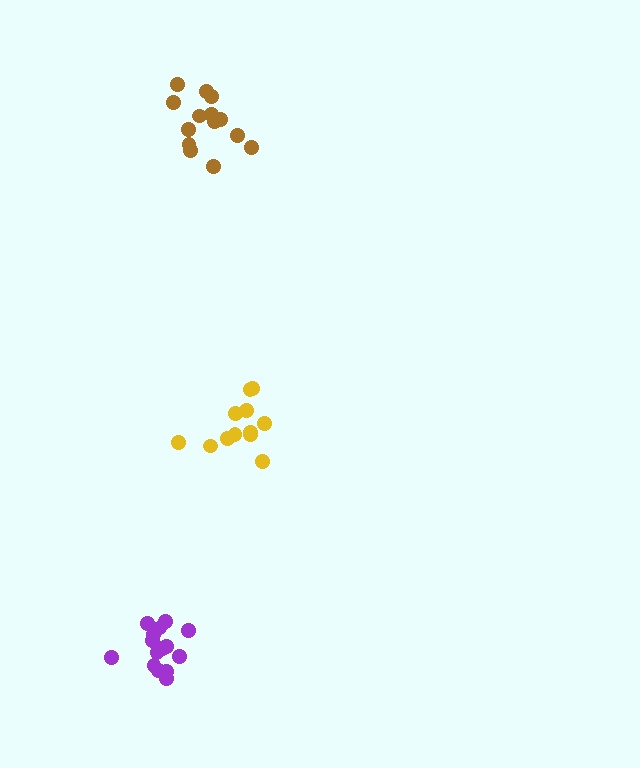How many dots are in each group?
Group 1: 12 dots, Group 2: 14 dots, Group 3: 15 dots (41 total).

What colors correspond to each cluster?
The clusters are colored: yellow, brown, purple.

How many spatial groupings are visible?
There are 3 spatial groupings.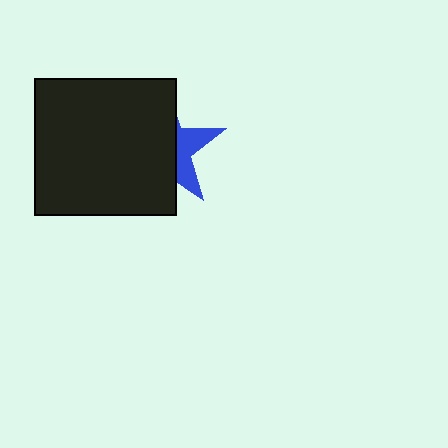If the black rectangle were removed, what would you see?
You would see the complete blue star.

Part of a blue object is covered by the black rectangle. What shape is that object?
It is a star.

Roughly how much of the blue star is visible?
A small part of it is visible (roughly 32%).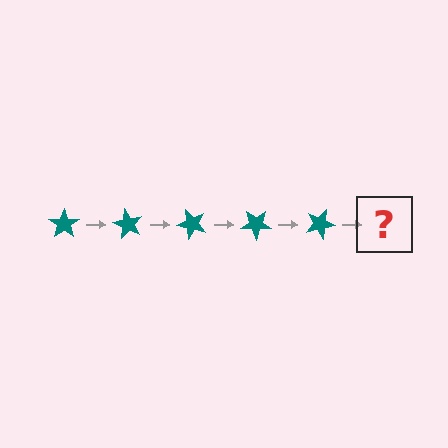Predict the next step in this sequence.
The next step is a teal star rotated 300 degrees.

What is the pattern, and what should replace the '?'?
The pattern is that the star rotates 60 degrees each step. The '?' should be a teal star rotated 300 degrees.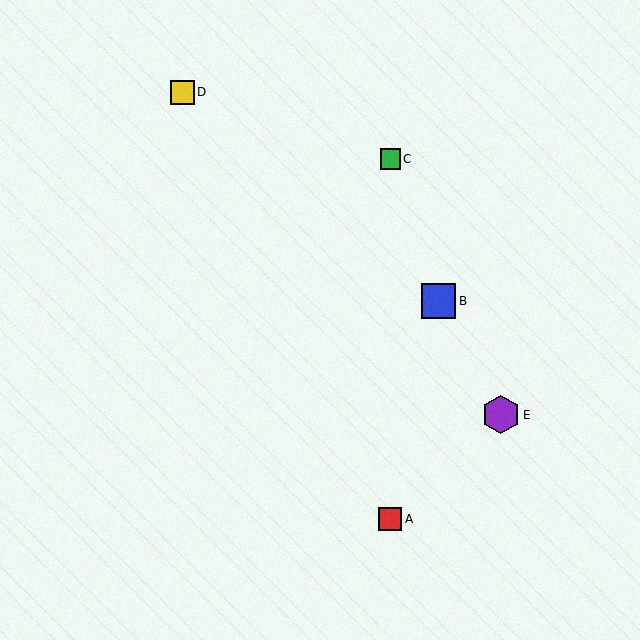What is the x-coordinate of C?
Object C is at x≈390.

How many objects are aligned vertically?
2 objects (A, C) are aligned vertically.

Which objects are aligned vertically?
Objects A, C are aligned vertically.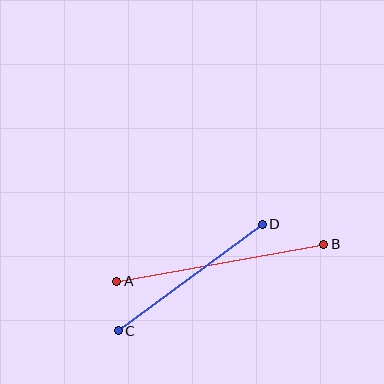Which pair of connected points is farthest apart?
Points A and B are farthest apart.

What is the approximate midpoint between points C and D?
The midpoint is at approximately (190, 277) pixels.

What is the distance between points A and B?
The distance is approximately 210 pixels.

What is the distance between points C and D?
The distance is approximately 179 pixels.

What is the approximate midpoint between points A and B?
The midpoint is at approximately (220, 263) pixels.